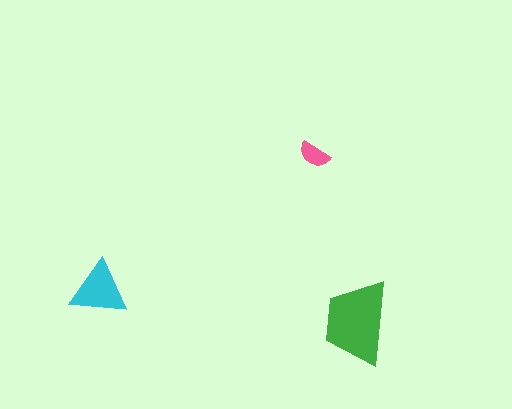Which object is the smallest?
The pink semicircle.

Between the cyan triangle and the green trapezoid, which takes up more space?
The green trapezoid.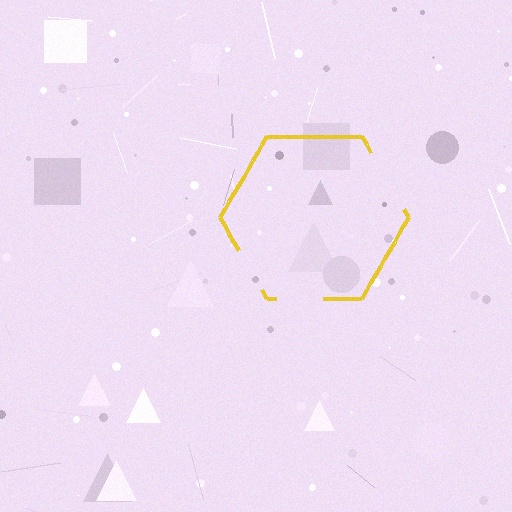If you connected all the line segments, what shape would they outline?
They would outline a hexagon.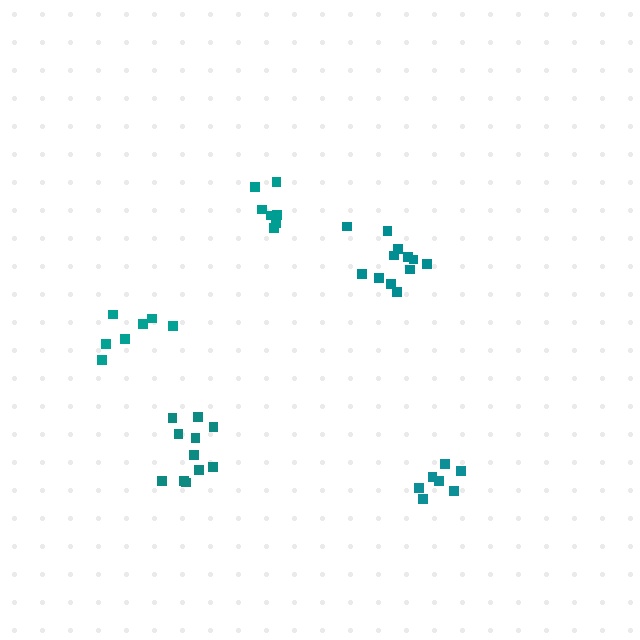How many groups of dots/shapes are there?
There are 5 groups.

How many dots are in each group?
Group 1: 7 dots, Group 2: 12 dots, Group 3: 7 dots, Group 4: 7 dots, Group 5: 11 dots (44 total).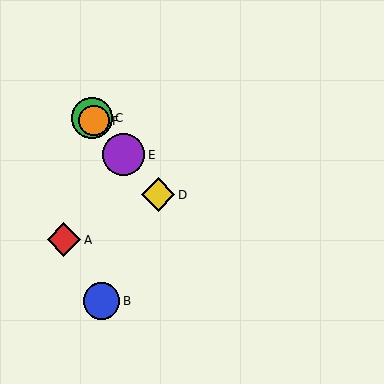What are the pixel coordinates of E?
Object E is at (123, 155).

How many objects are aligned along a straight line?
4 objects (C, D, E, F) are aligned along a straight line.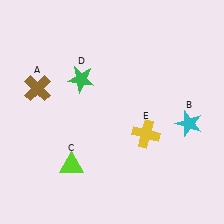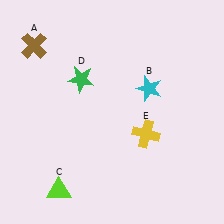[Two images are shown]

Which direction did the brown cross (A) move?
The brown cross (A) moved up.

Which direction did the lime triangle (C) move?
The lime triangle (C) moved down.